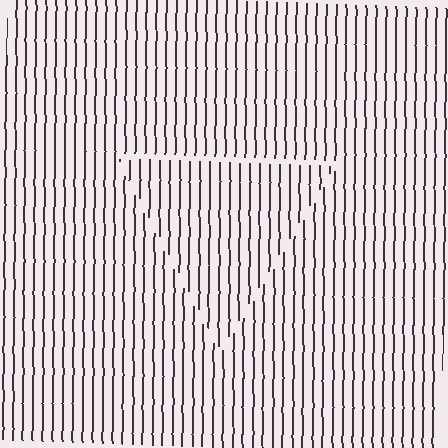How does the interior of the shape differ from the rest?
The interior of the shape contains the same grating, shifted by half a period — the contour is defined by the phase discontinuity where line-ends from the inner and outer gratings abut.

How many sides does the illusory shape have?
3 sides — the line-ends trace a triangle.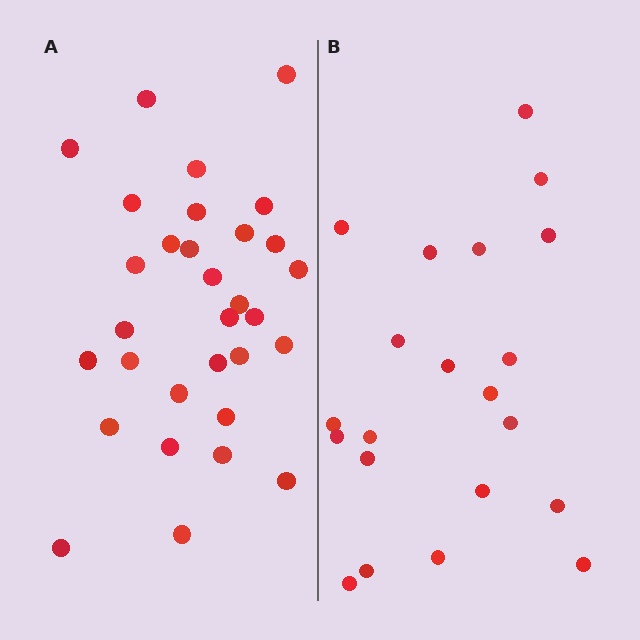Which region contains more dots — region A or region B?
Region A (the left region) has more dots.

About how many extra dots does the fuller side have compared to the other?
Region A has roughly 10 or so more dots than region B.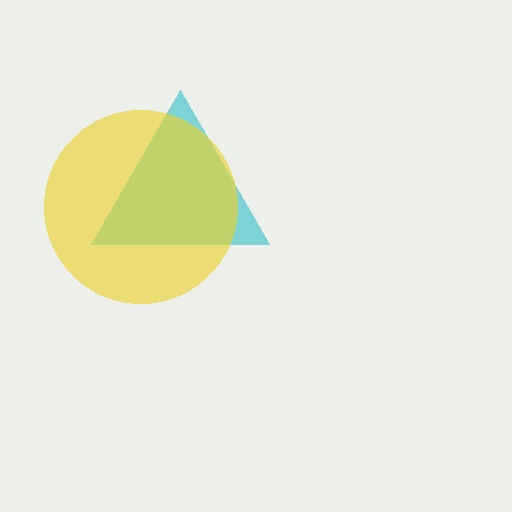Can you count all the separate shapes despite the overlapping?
Yes, there are 2 separate shapes.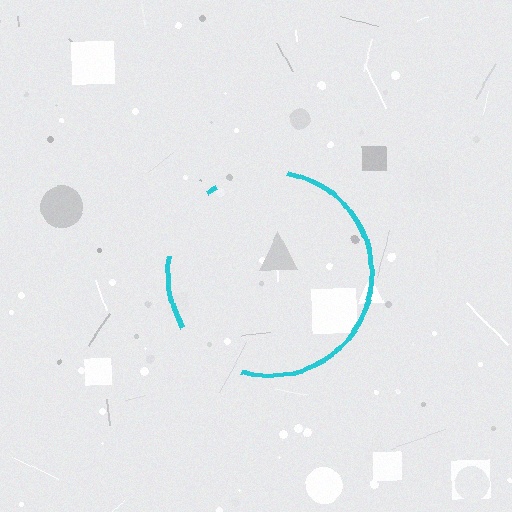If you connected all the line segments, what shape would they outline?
They would outline a circle.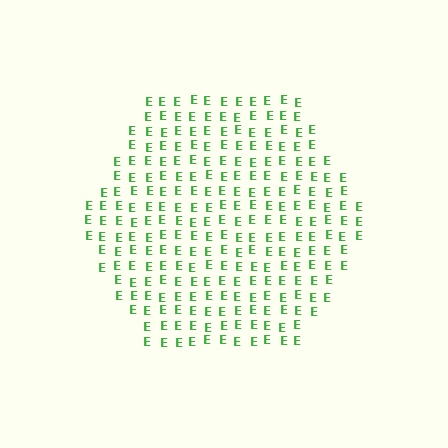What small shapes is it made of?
It is made of small letter E's.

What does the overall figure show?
The overall figure shows a hexagon.